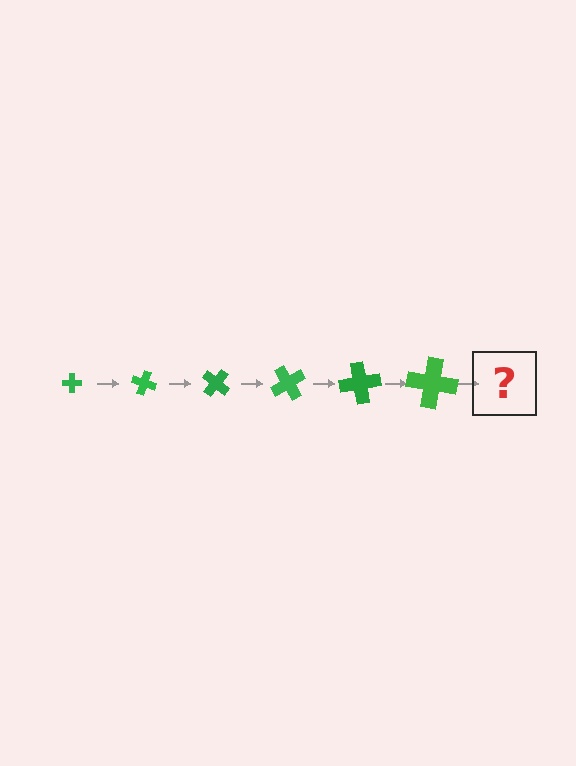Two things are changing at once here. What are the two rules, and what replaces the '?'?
The two rules are that the cross grows larger each step and it rotates 20 degrees each step. The '?' should be a cross, larger than the previous one and rotated 120 degrees from the start.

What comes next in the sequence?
The next element should be a cross, larger than the previous one and rotated 120 degrees from the start.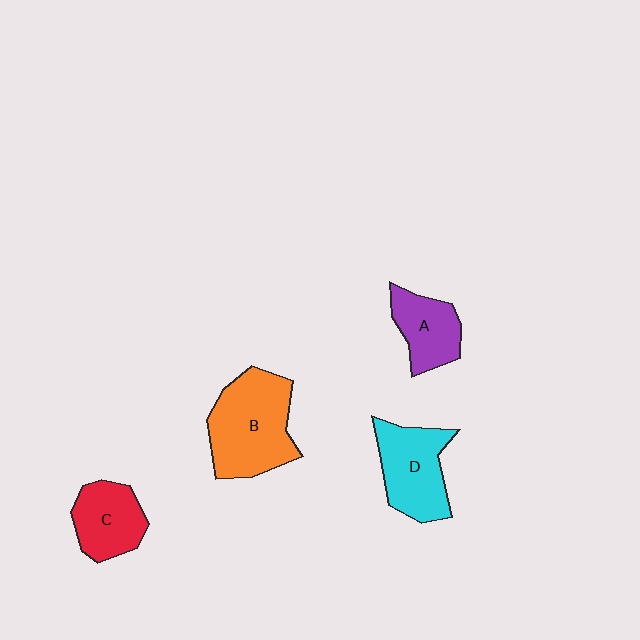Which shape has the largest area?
Shape B (orange).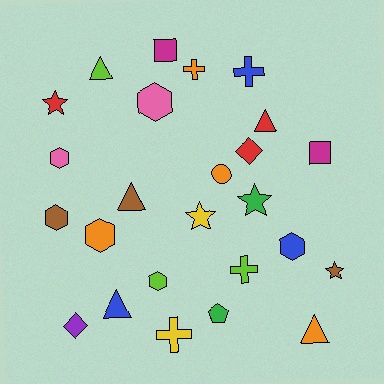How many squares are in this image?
There are 2 squares.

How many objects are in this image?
There are 25 objects.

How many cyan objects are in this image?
There are no cyan objects.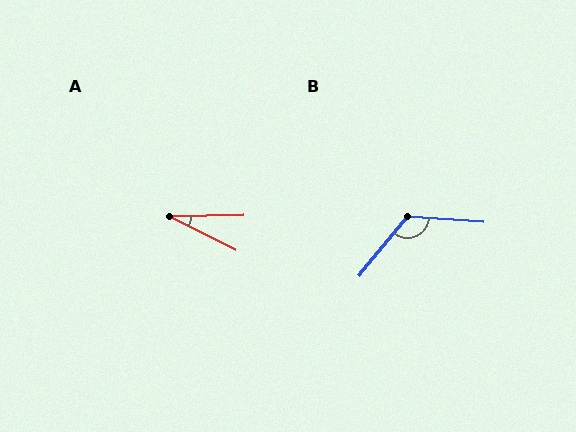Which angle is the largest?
B, at approximately 125 degrees.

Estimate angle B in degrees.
Approximately 125 degrees.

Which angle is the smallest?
A, at approximately 28 degrees.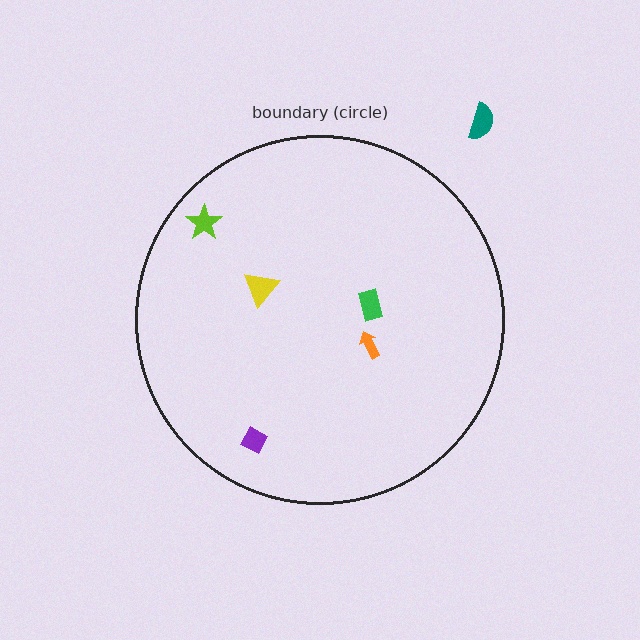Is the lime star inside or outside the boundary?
Inside.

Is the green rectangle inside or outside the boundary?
Inside.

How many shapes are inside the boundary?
5 inside, 1 outside.